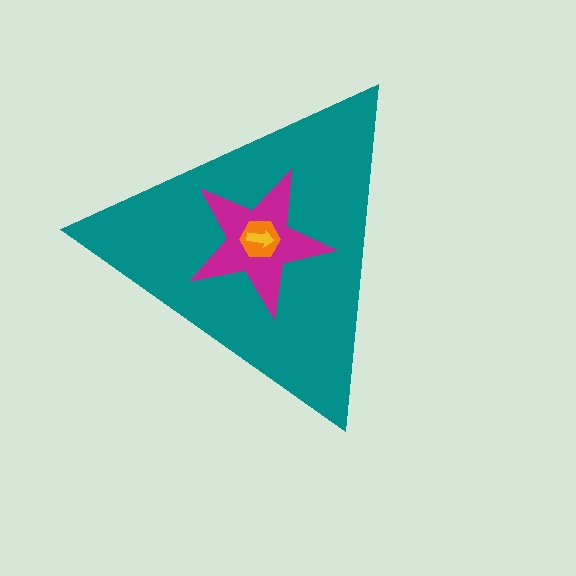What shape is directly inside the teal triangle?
The magenta star.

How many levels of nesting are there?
4.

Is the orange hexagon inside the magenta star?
Yes.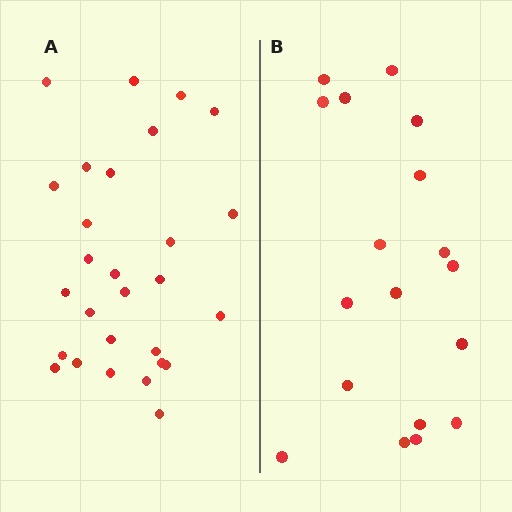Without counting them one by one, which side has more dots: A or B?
Region A (the left region) has more dots.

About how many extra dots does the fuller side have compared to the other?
Region A has roughly 10 or so more dots than region B.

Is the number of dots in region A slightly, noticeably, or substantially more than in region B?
Region A has substantially more. The ratio is roughly 1.6 to 1.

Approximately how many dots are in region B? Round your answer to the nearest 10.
About 20 dots. (The exact count is 18, which rounds to 20.)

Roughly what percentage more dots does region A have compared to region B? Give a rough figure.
About 55% more.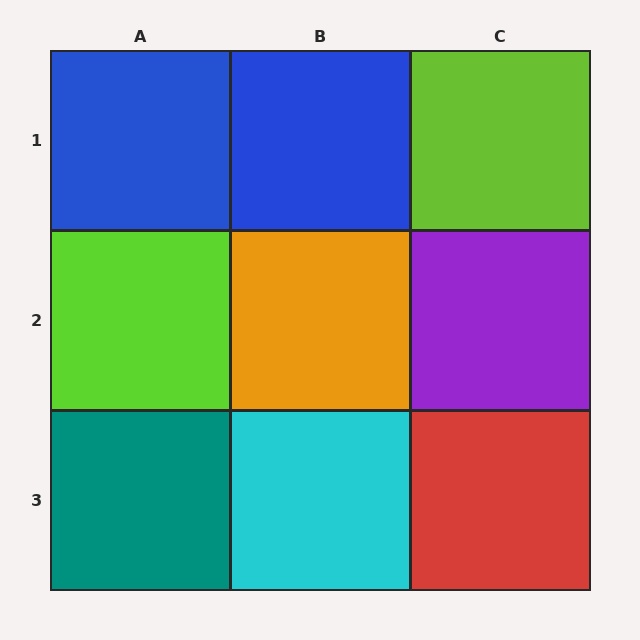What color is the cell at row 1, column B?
Blue.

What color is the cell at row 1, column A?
Blue.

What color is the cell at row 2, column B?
Orange.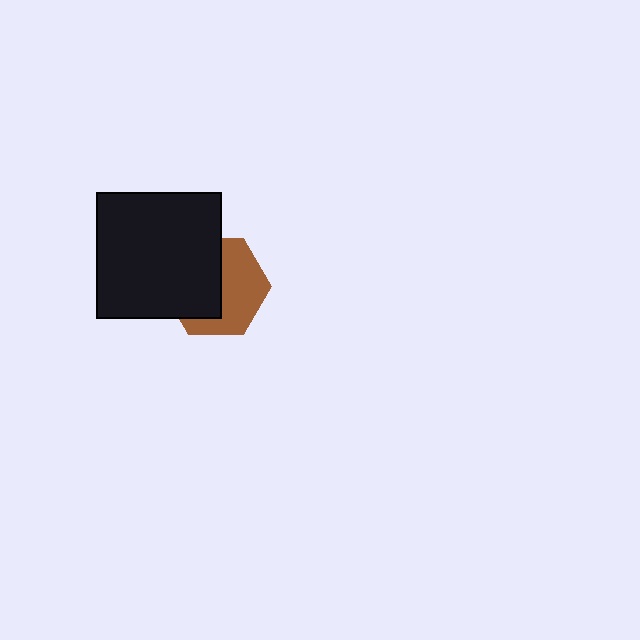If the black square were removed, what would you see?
You would see the complete brown hexagon.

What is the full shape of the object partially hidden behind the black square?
The partially hidden object is a brown hexagon.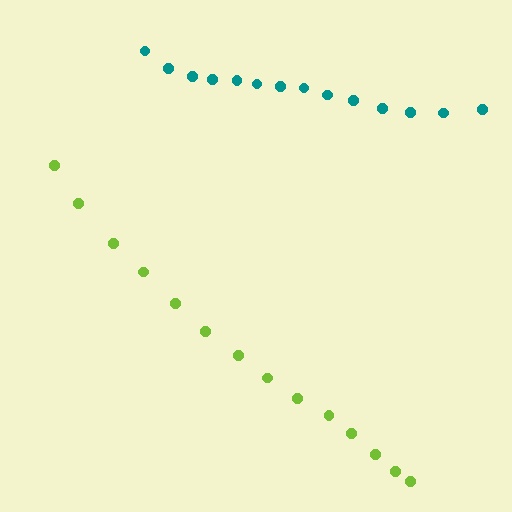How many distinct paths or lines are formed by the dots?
There are 2 distinct paths.